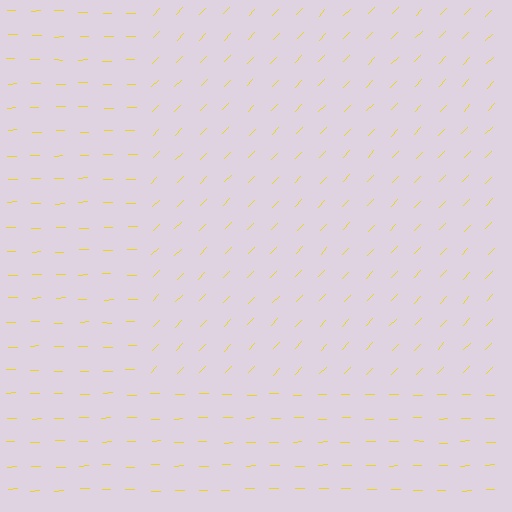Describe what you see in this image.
The image is filled with small yellow line segments. A rectangle region in the image has lines oriented differently from the surrounding lines, creating a visible texture boundary.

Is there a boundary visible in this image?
Yes, there is a texture boundary formed by a change in line orientation.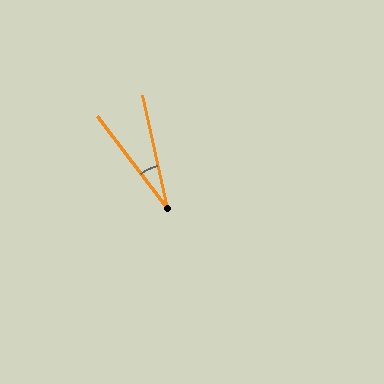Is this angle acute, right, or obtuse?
It is acute.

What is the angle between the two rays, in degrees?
Approximately 25 degrees.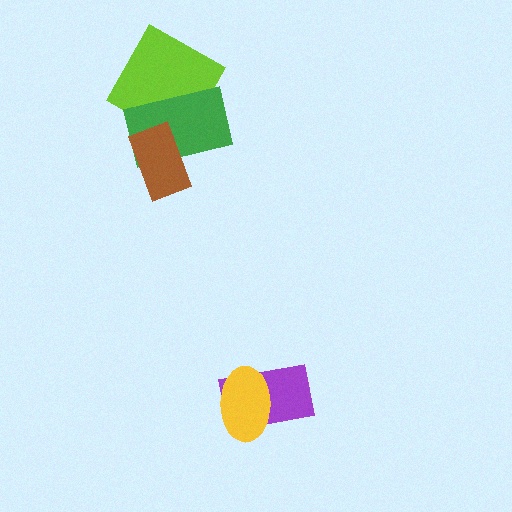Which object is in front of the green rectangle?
The brown rectangle is in front of the green rectangle.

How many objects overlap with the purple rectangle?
1 object overlaps with the purple rectangle.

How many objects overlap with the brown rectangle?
1 object overlaps with the brown rectangle.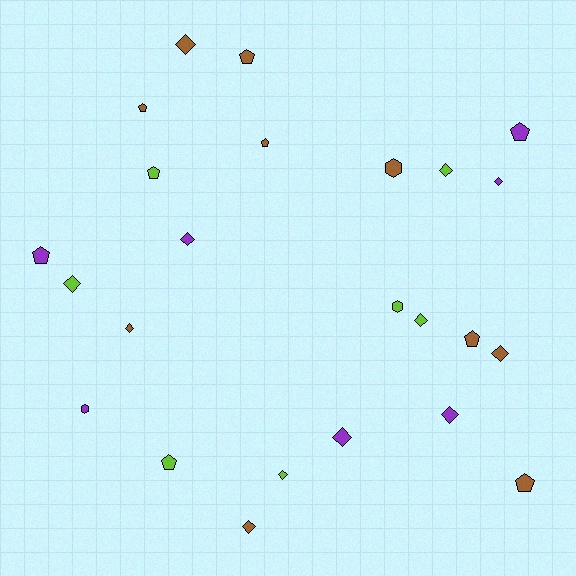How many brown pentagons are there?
There are 5 brown pentagons.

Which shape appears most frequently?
Diamond, with 12 objects.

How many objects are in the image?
There are 24 objects.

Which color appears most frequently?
Brown, with 10 objects.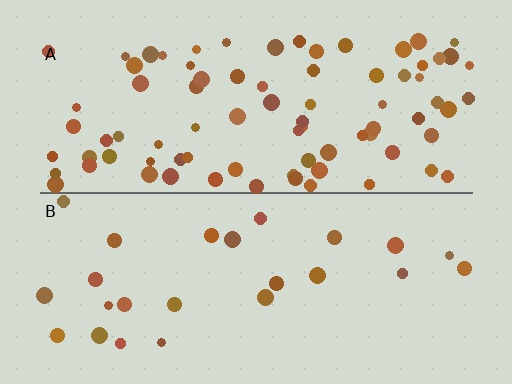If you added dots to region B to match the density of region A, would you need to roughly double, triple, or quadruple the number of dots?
Approximately triple.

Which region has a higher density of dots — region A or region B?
A (the top).